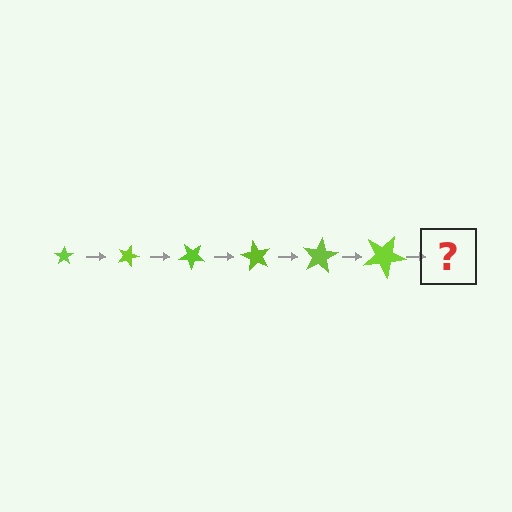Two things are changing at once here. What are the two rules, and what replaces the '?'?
The two rules are that the star grows larger each step and it rotates 20 degrees each step. The '?' should be a star, larger than the previous one and rotated 120 degrees from the start.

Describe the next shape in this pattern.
It should be a star, larger than the previous one and rotated 120 degrees from the start.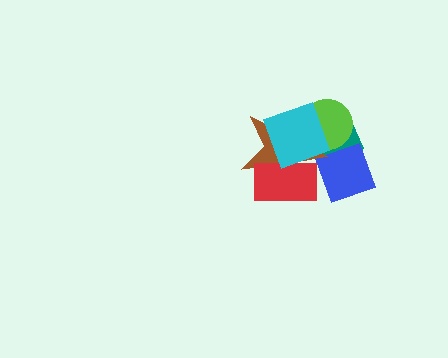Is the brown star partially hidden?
Yes, it is partially covered by another shape.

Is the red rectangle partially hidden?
Yes, it is partially covered by another shape.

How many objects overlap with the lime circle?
4 objects overlap with the lime circle.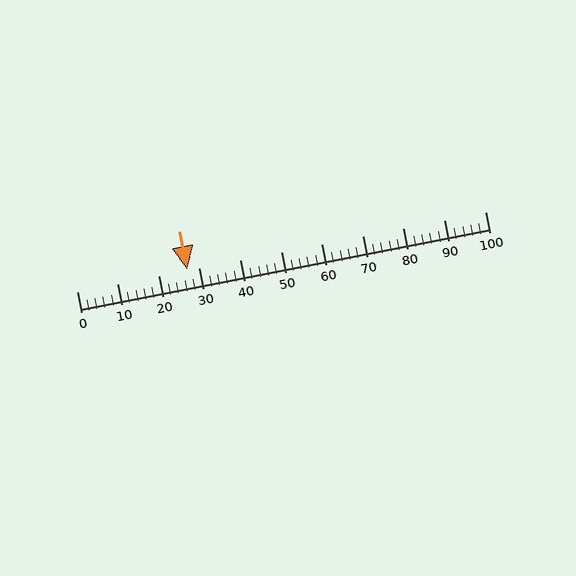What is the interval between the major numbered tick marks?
The major tick marks are spaced 10 units apart.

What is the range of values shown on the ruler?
The ruler shows values from 0 to 100.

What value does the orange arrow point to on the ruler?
The orange arrow points to approximately 27.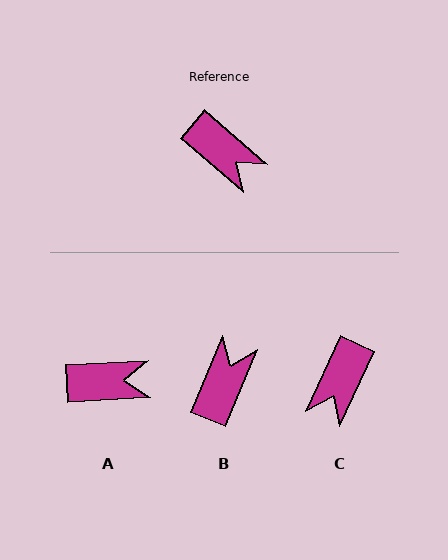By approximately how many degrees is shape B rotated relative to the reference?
Approximately 108 degrees counter-clockwise.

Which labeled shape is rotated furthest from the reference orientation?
B, about 108 degrees away.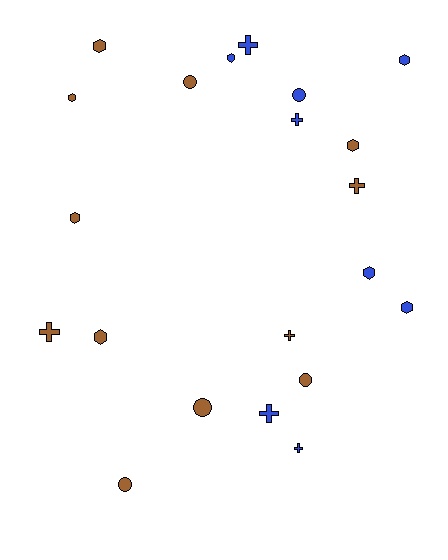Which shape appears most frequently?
Hexagon, with 9 objects.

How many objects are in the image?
There are 21 objects.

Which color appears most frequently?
Brown, with 12 objects.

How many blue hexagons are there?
There are 4 blue hexagons.